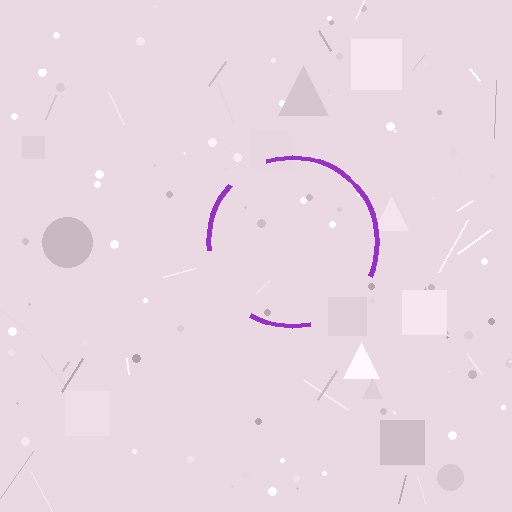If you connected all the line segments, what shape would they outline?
They would outline a circle.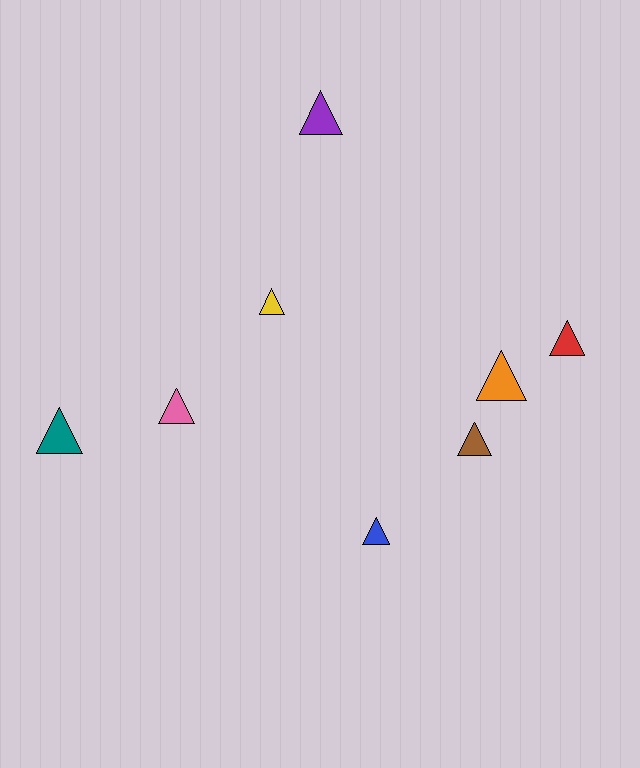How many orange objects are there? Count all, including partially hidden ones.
There is 1 orange object.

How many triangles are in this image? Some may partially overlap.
There are 8 triangles.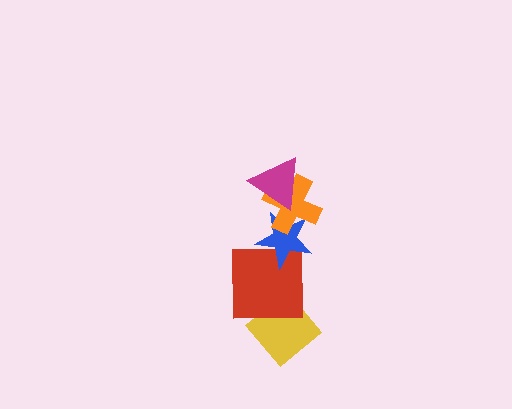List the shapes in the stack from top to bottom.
From top to bottom: the magenta triangle, the orange cross, the blue star, the red square, the yellow diamond.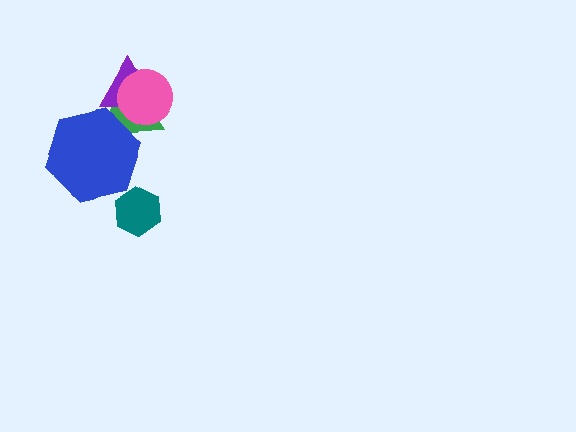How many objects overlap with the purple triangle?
2 objects overlap with the purple triangle.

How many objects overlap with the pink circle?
2 objects overlap with the pink circle.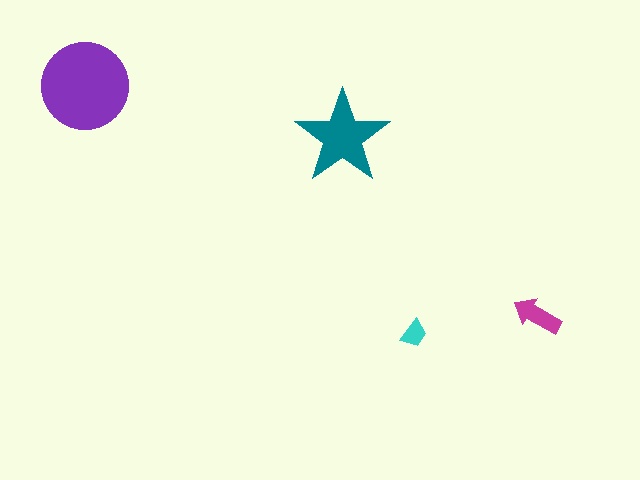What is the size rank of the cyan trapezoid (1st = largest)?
4th.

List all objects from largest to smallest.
The purple circle, the teal star, the magenta arrow, the cyan trapezoid.